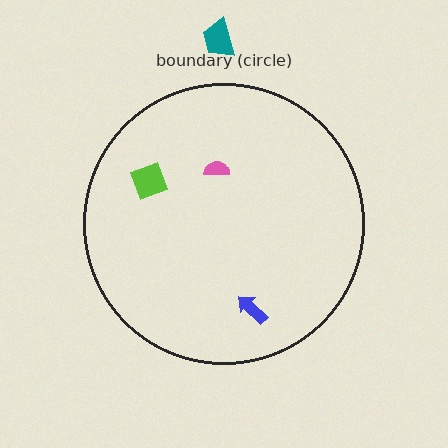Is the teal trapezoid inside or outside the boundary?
Outside.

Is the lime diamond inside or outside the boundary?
Inside.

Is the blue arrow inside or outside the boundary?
Inside.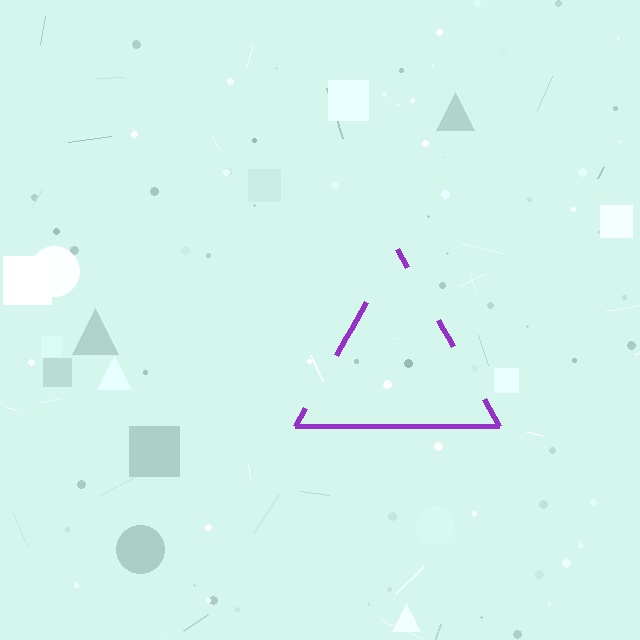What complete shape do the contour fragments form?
The contour fragments form a triangle.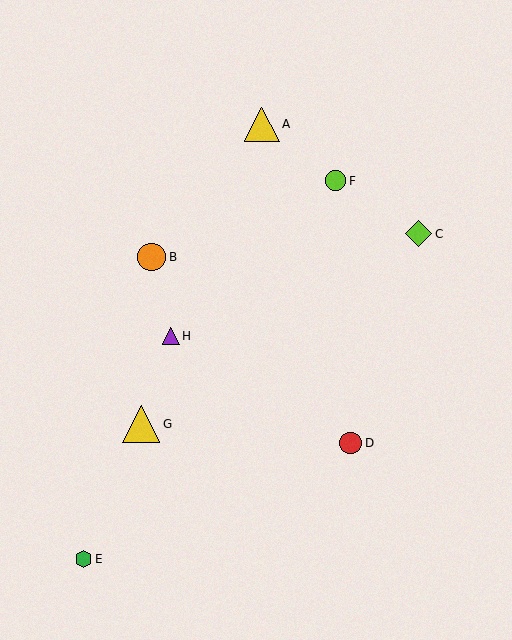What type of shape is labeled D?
Shape D is a red circle.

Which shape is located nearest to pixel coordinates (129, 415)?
The yellow triangle (labeled G) at (142, 424) is nearest to that location.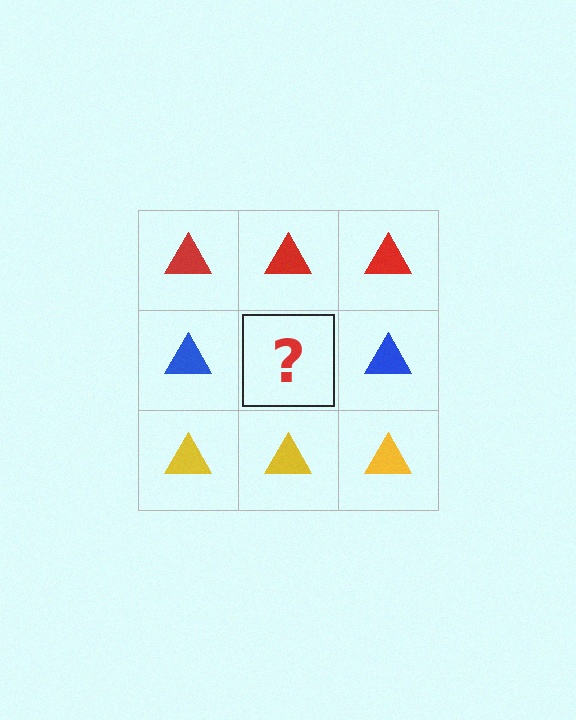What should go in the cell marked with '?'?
The missing cell should contain a blue triangle.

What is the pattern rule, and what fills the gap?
The rule is that each row has a consistent color. The gap should be filled with a blue triangle.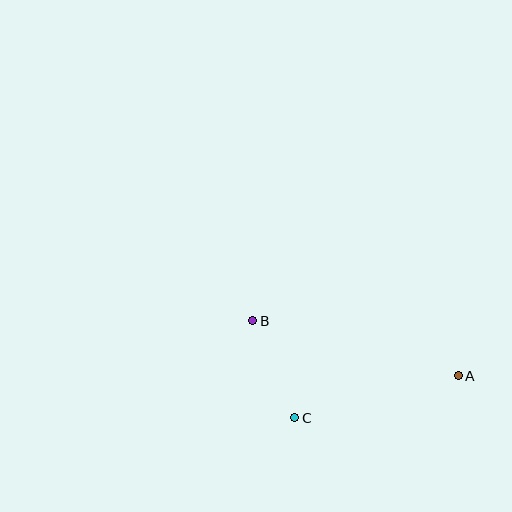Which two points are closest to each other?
Points B and C are closest to each other.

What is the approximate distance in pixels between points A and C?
The distance between A and C is approximately 169 pixels.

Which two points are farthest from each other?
Points A and B are farthest from each other.